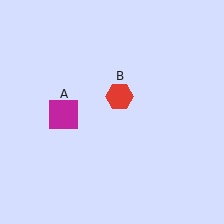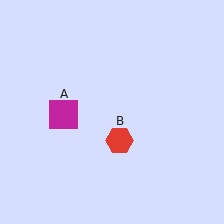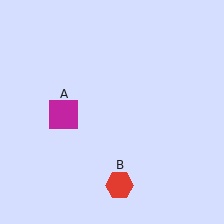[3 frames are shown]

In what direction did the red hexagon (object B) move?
The red hexagon (object B) moved down.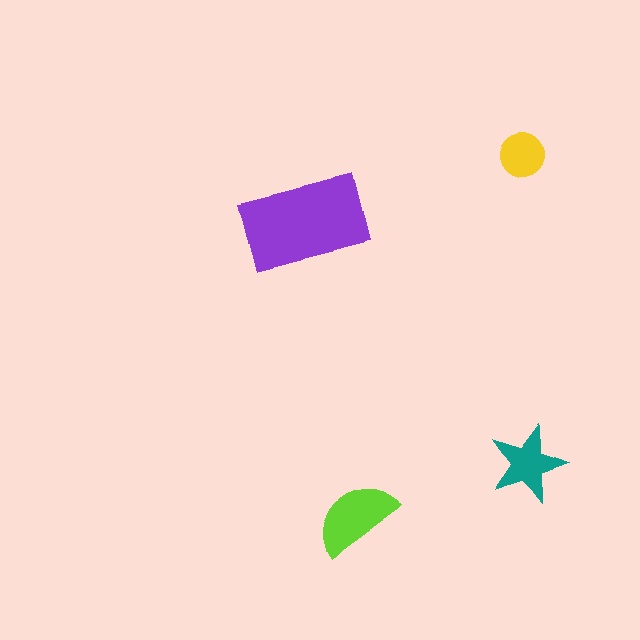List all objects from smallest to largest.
The yellow circle, the teal star, the lime semicircle, the purple rectangle.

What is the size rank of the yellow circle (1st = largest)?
4th.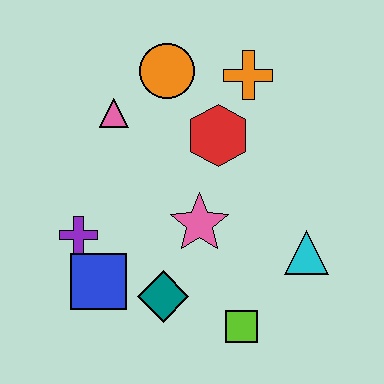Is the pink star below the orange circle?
Yes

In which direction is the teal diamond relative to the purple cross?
The teal diamond is to the right of the purple cross.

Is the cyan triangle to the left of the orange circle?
No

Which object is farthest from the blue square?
The orange cross is farthest from the blue square.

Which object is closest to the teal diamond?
The blue square is closest to the teal diamond.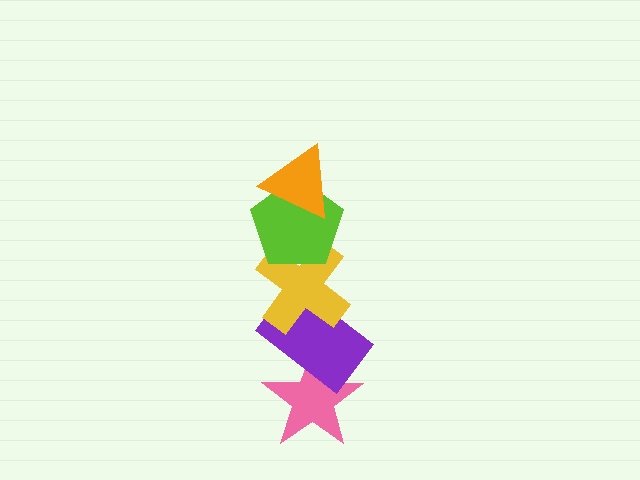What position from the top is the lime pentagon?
The lime pentagon is 2nd from the top.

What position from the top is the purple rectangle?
The purple rectangle is 4th from the top.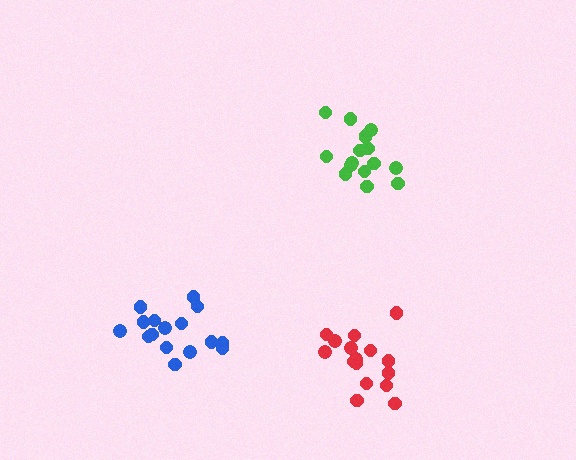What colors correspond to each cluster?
The clusters are colored: green, blue, red.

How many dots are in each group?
Group 1: 16 dots, Group 2: 16 dots, Group 3: 16 dots (48 total).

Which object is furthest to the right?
The green cluster is rightmost.